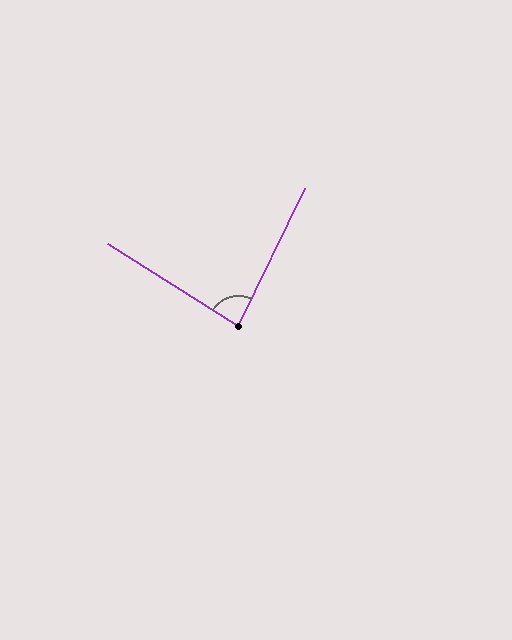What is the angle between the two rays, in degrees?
Approximately 84 degrees.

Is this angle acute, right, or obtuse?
It is acute.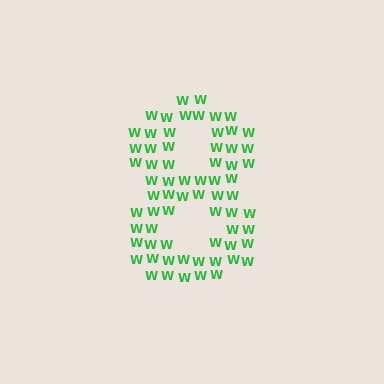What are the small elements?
The small elements are letter W's.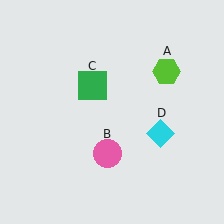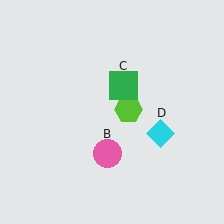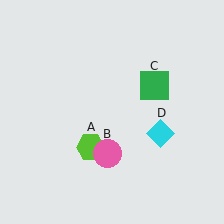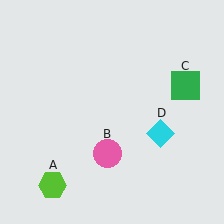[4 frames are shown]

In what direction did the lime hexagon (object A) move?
The lime hexagon (object A) moved down and to the left.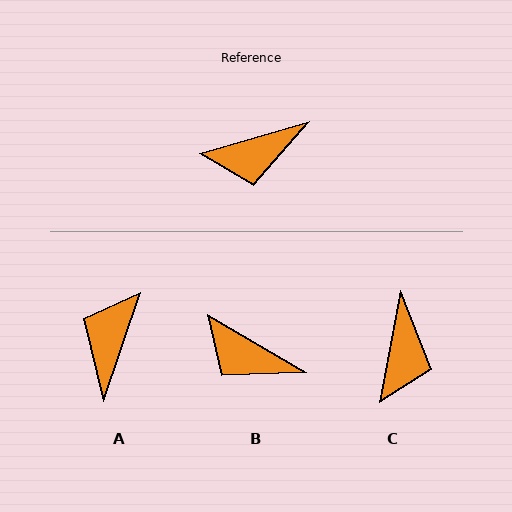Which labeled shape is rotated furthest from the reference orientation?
A, about 125 degrees away.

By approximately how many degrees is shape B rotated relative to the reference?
Approximately 47 degrees clockwise.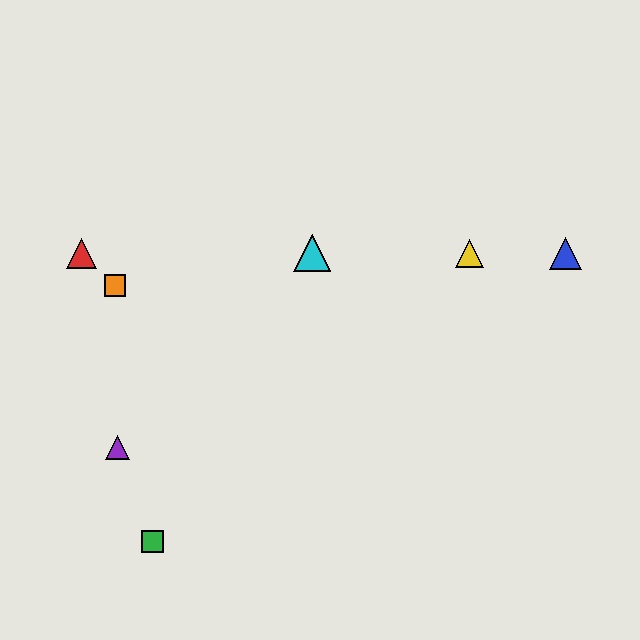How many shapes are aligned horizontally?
4 shapes (the red triangle, the blue triangle, the yellow triangle, the cyan triangle) are aligned horizontally.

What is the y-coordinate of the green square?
The green square is at y≈541.